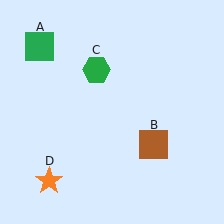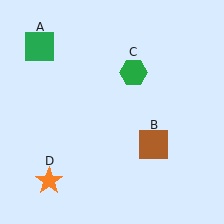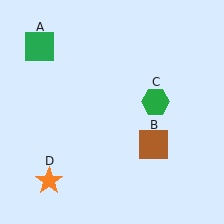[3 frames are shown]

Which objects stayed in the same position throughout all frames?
Green square (object A) and brown square (object B) and orange star (object D) remained stationary.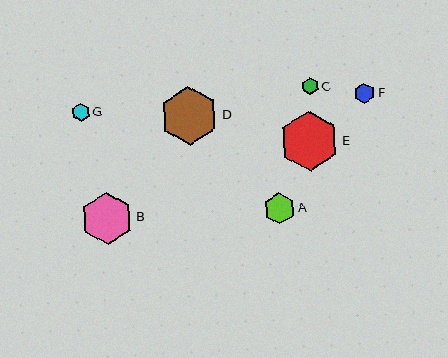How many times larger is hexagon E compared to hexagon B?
Hexagon E is approximately 1.2 times the size of hexagon B.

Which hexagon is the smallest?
Hexagon C is the smallest with a size of approximately 16 pixels.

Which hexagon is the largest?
Hexagon E is the largest with a size of approximately 60 pixels.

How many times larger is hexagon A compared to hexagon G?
Hexagon A is approximately 1.7 times the size of hexagon G.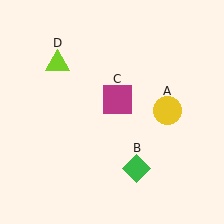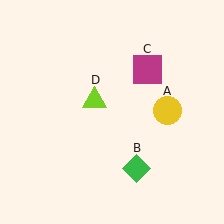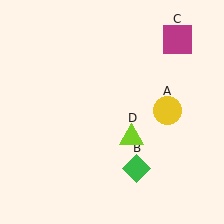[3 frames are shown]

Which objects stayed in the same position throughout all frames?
Yellow circle (object A) and green diamond (object B) remained stationary.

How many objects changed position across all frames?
2 objects changed position: magenta square (object C), lime triangle (object D).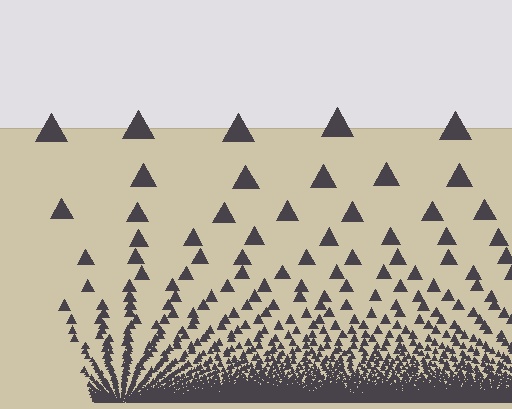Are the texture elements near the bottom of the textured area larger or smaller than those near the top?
Smaller. The gradient is inverted — elements near the bottom are smaller and denser.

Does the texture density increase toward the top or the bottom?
Density increases toward the bottom.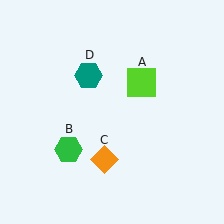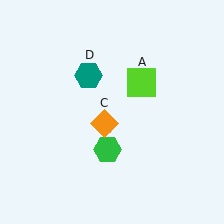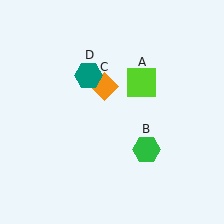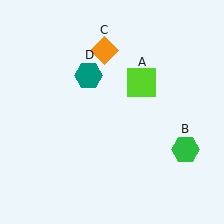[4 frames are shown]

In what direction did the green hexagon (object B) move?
The green hexagon (object B) moved right.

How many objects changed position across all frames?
2 objects changed position: green hexagon (object B), orange diamond (object C).